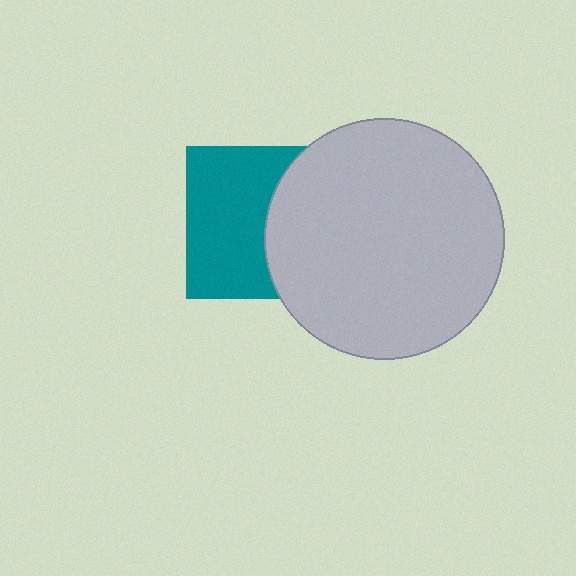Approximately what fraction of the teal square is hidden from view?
Roughly 42% of the teal square is hidden behind the light gray circle.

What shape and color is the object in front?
The object in front is a light gray circle.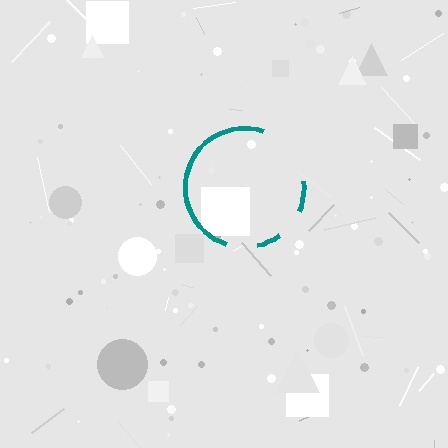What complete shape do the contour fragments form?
The contour fragments form a circle.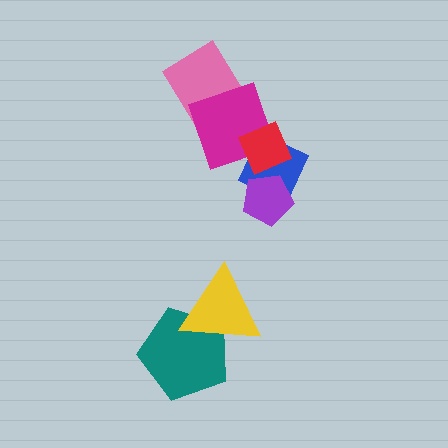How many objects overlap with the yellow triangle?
1 object overlaps with the yellow triangle.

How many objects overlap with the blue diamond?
3 objects overlap with the blue diamond.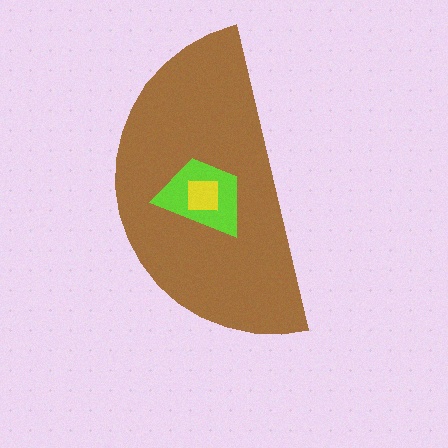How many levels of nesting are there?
3.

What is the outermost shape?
The brown semicircle.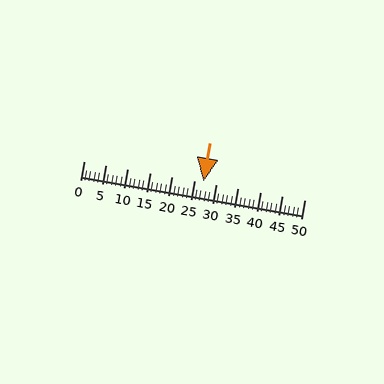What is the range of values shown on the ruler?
The ruler shows values from 0 to 50.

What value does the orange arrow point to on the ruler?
The orange arrow points to approximately 27.